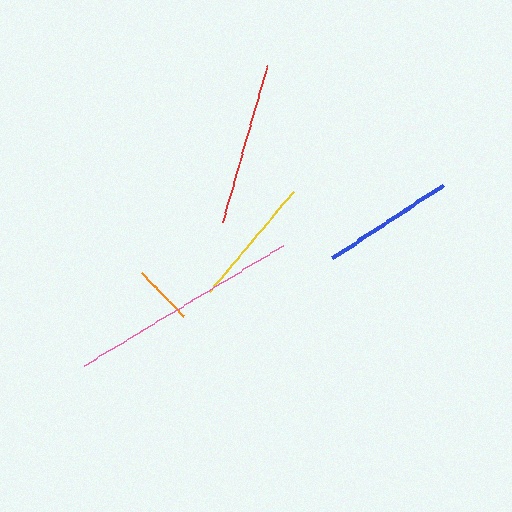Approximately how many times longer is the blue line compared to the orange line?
The blue line is approximately 2.2 times the length of the orange line.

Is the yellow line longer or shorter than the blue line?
The blue line is longer than the yellow line.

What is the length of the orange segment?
The orange segment is approximately 61 pixels long.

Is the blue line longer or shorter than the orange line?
The blue line is longer than the orange line.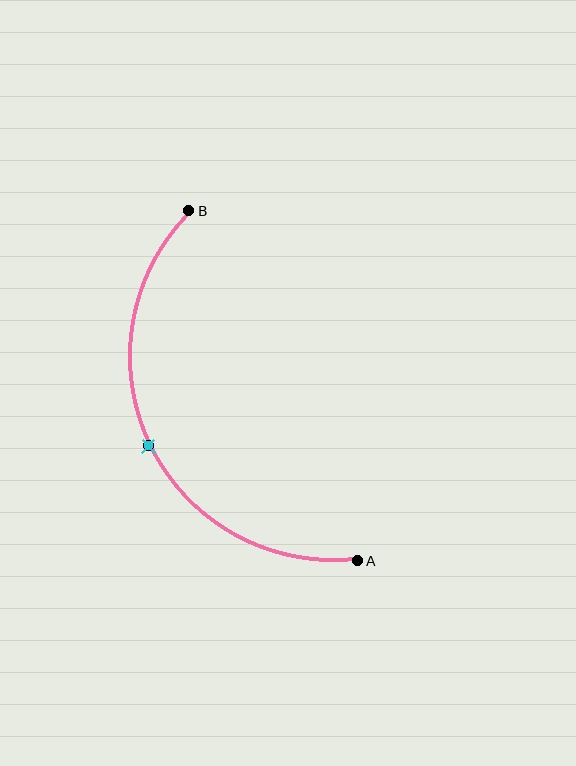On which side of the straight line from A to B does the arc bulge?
The arc bulges to the left of the straight line connecting A and B.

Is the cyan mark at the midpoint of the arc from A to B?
Yes. The cyan mark lies on the arc at equal arc-length from both A and B — it is the arc midpoint.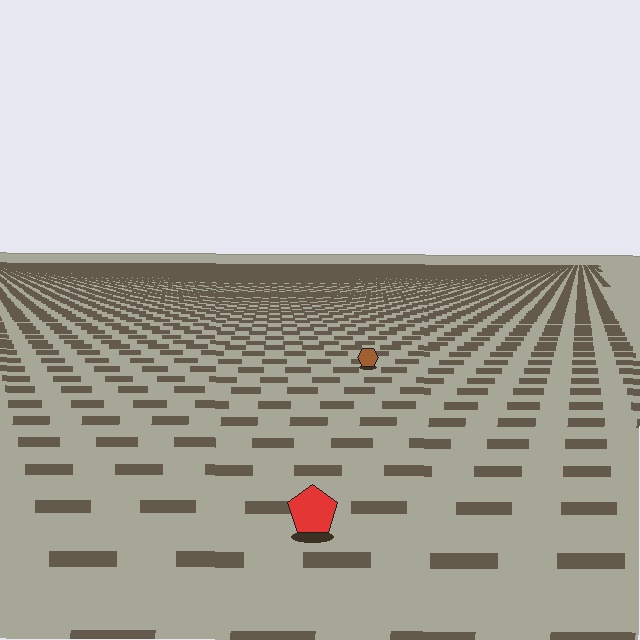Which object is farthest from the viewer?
The brown hexagon is farthest from the viewer. It appears smaller and the ground texture around it is denser.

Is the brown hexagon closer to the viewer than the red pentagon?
No. The red pentagon is closer — you can tell from the texture gradient: the ground texture is coarser near it.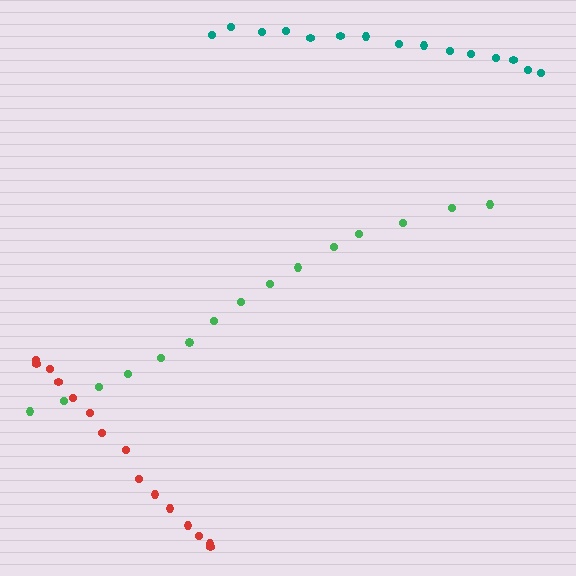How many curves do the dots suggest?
There are 3 distinct paths.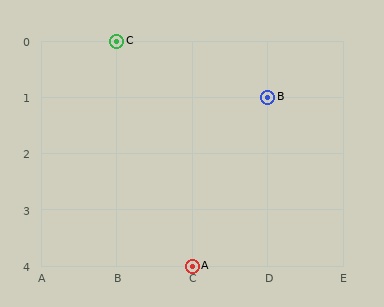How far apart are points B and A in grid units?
Points B and A are 1 column and 3 rows apart (about 3.2 grid units diagonally).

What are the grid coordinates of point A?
Point A is at grid coordinates (C, 4).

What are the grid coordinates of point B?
Point B is at grid coordinates (D, 1).